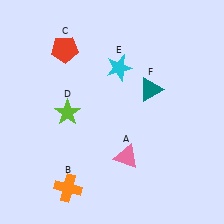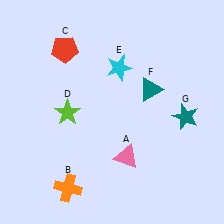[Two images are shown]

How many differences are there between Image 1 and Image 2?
There is 1 difference between the two images.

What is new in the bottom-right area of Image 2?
A teal star (G) was added in the bottom-right area of Image 2.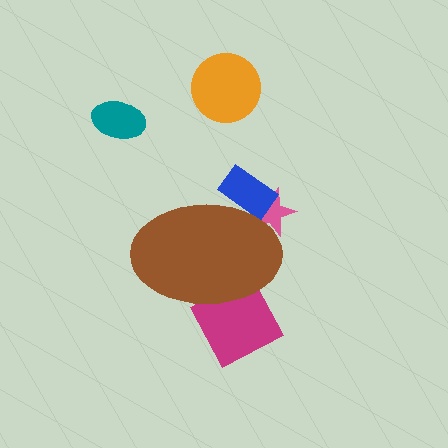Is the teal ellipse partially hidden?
No, the teal ellipse is fully visible.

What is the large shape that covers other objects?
A brown ellipse.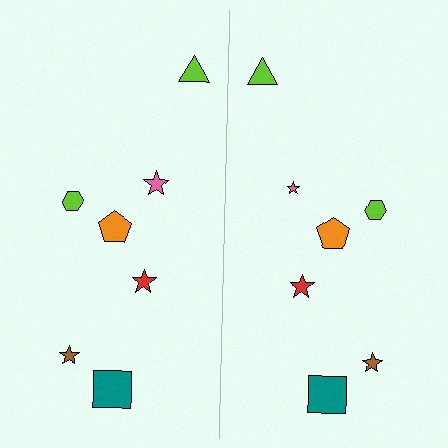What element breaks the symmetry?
The pink star on the right side has a different size than its mirror counterpart.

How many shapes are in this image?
There are 14 shapes in this image.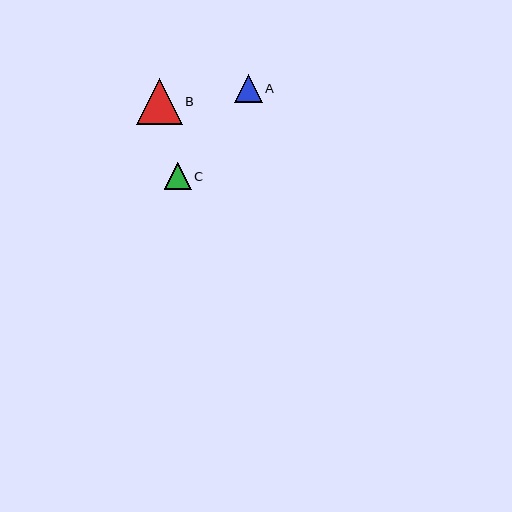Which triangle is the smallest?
Triangle C is the smallest with a size of approximately 27 pixels.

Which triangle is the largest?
Triangle B is the largest with a size of approximately 46 pixels.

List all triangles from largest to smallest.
From largest to smallest: B, A, C.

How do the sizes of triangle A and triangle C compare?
Triangle A and triangle C are approximately the same size.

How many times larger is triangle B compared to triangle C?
Triangle B is approximately 1.7 times the size of triangle C.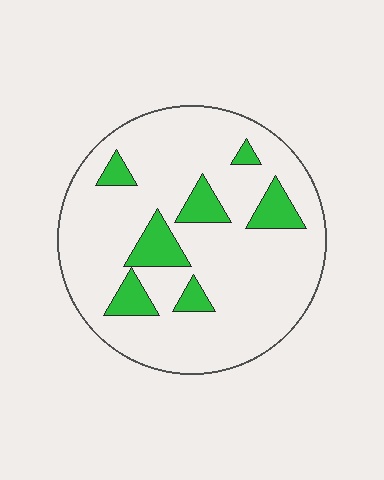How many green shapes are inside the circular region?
7.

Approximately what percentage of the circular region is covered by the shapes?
Approximately 15%.